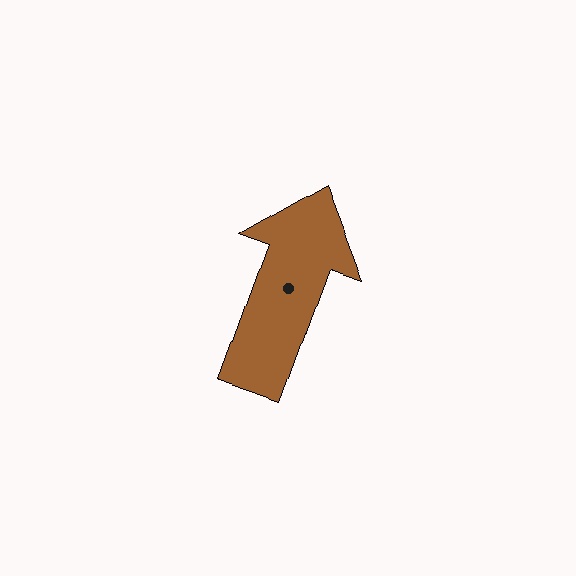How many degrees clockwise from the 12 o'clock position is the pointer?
Approximately 20 degrees.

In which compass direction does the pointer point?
North.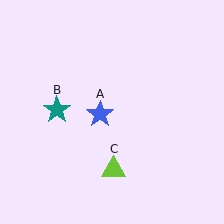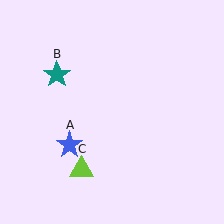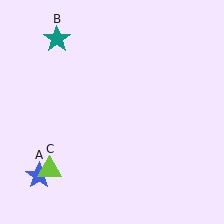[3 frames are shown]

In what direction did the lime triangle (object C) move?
The lime triangle (object C) moved left.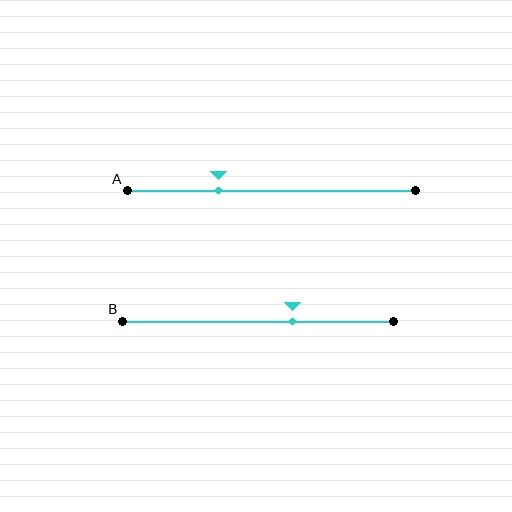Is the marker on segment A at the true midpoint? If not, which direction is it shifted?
No, the marker on segment A is shifted to the left by about 18% of the segment length.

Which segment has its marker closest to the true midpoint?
Segment B has its marker closest to the true midpoint.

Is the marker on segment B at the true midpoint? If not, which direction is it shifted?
No, the marker on segment B is shifted to the right by about 13% of the segment length.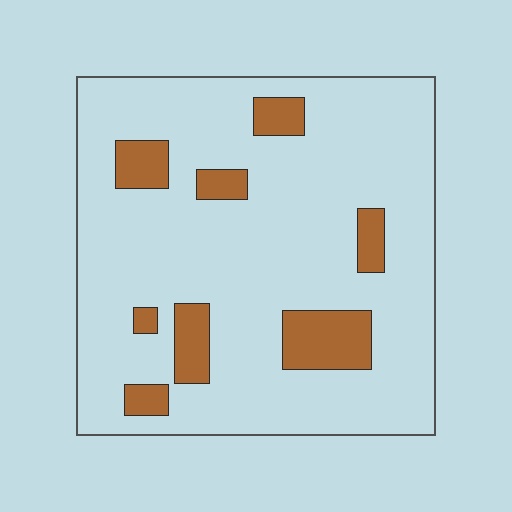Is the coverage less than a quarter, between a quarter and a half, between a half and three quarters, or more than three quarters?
Less than a quarter.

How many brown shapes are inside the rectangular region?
8.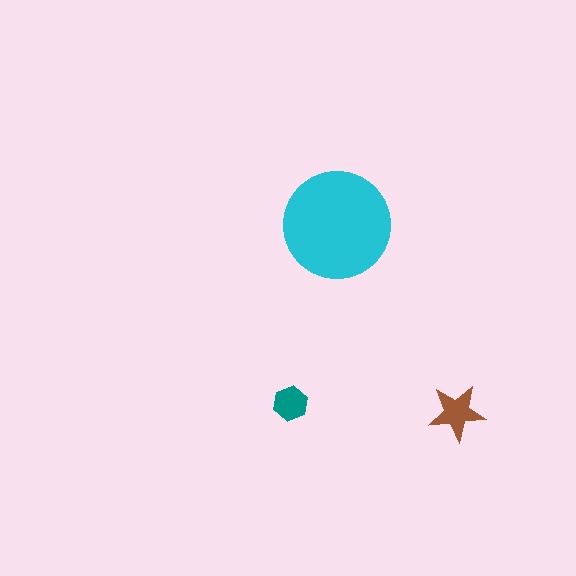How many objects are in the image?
There are 3 objects in the image.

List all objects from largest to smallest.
The cyan circle, the brown star, the teal hexagon.